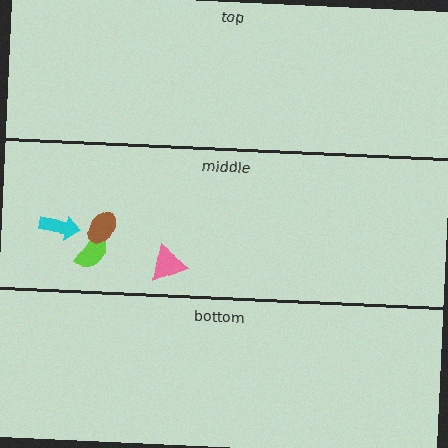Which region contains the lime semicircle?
The middle region.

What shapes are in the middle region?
The lime semicircle, the cyan arrow, the brown ellipse, the pink triangle.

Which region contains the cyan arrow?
The middle region.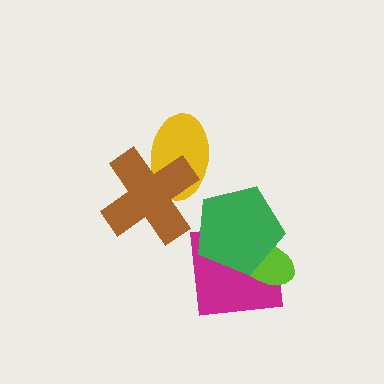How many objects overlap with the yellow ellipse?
1 object overlaps with the yellow ellipse.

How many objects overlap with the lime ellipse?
2 objects overlap with the lime ellipse.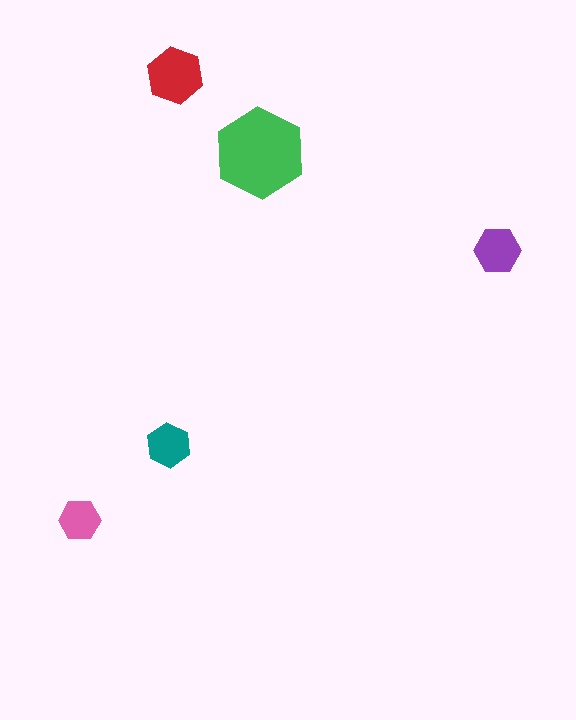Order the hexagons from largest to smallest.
the green one, the red one, the purple one, the teal one, the pink one.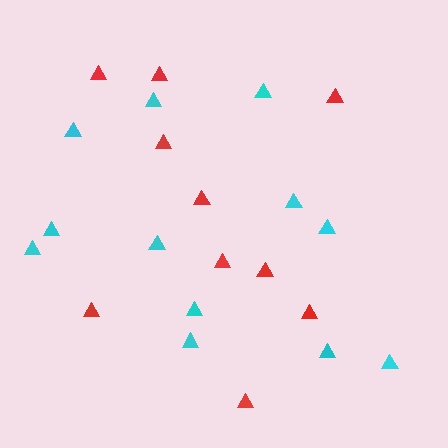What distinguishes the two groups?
There are 2 groups: one group of cyan triangles (12) and one group of red triangles (10).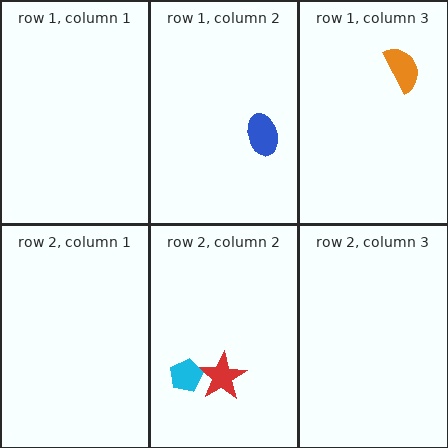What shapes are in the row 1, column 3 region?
The orange semicircle.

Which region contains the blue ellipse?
The row 1, column 2 region.